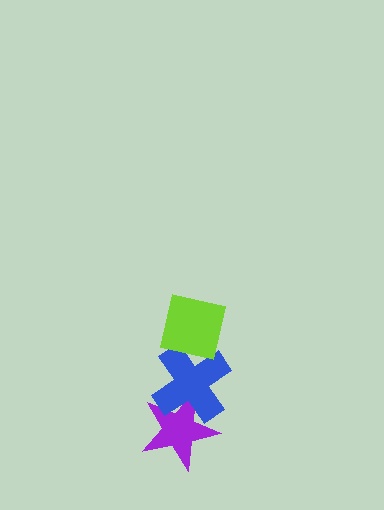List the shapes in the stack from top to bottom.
From top to bottom: the lime square, the blue cross, the purple star.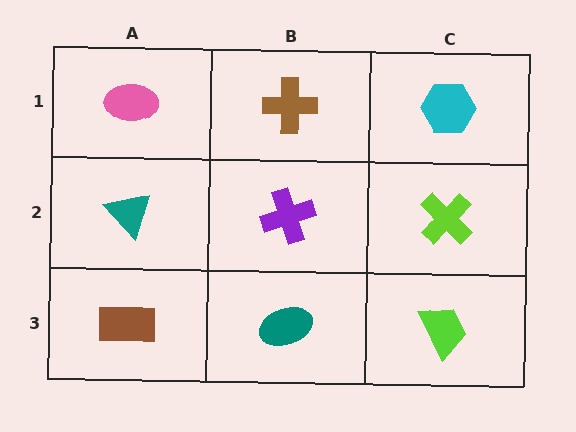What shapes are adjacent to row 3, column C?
A lime cross (row 2, column C), a teal ellipse (row 3, column B).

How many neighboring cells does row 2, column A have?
3.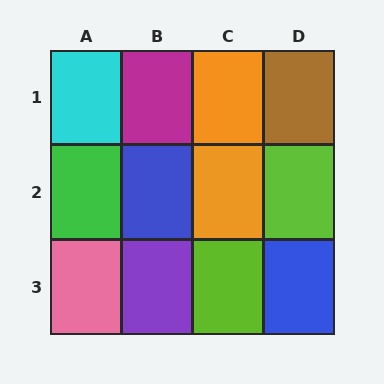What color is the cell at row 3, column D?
Blue.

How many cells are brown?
1 cell is brown.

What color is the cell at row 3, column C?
Lime.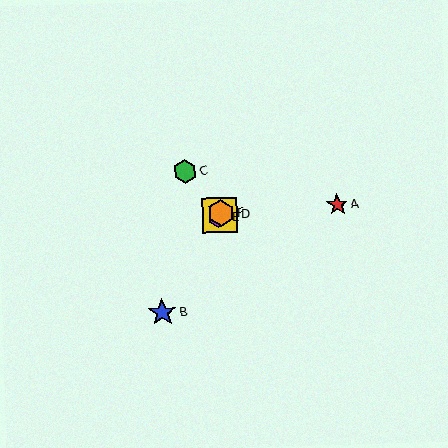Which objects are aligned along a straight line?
Objects B, D, E, F are aligned along a straight line.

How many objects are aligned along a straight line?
4 objects (B, D, E, F) are aligned along a straight line.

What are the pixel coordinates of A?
Object A is at (337, 204).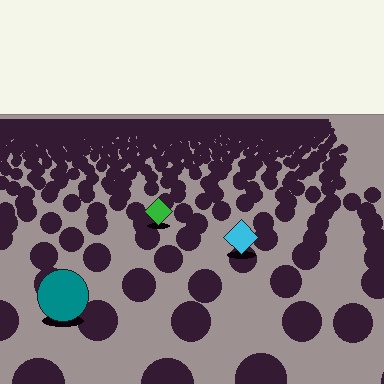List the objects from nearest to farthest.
From nearest to farthest: the teal circle, the cyan diamond, the green diamond.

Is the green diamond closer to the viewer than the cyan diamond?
No. The cyan diamond is closer — you can tell from the texture gradient: the ground texture is coarser near it.